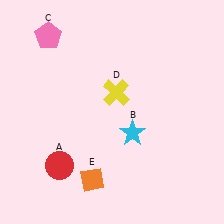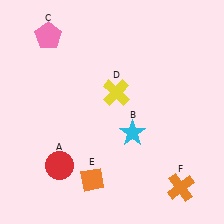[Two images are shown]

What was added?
An orange cross (F) was added in Image 2.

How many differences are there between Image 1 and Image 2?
There is 1 difference between the two images.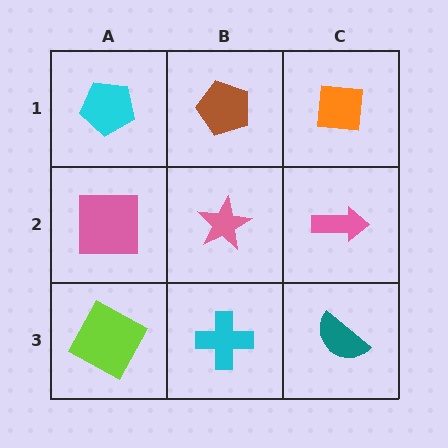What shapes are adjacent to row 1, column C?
A pink arrow (row 2, column C), a brown pentagon (row 1, column B).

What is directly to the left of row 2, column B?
A pink square.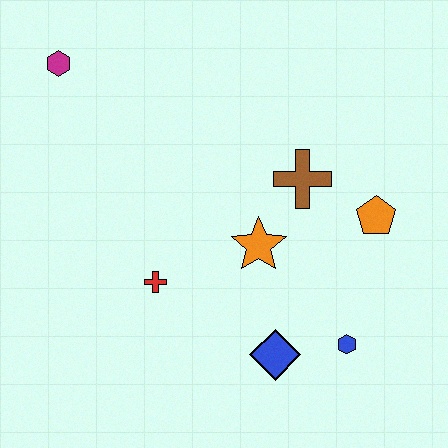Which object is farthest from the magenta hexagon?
The blue hexagon is farthest from the magenta hexagon.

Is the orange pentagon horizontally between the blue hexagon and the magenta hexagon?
No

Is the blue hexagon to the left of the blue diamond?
No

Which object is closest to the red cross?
The orange star is closest to the red cross.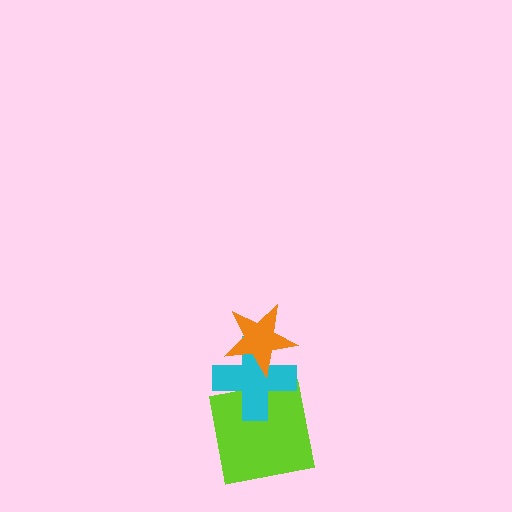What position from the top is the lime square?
The lime square is 3rd from the top.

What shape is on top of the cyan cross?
The orange star is on top of the cyan cross.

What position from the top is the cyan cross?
The cyan cross is 2nd from the top.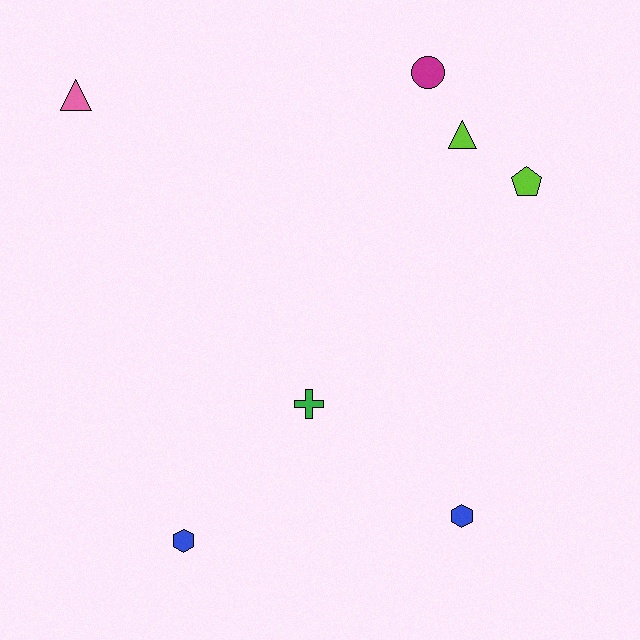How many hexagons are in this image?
There are 2 hexagons.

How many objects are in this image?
There are 7 objects.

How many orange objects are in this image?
There are no orange objects.